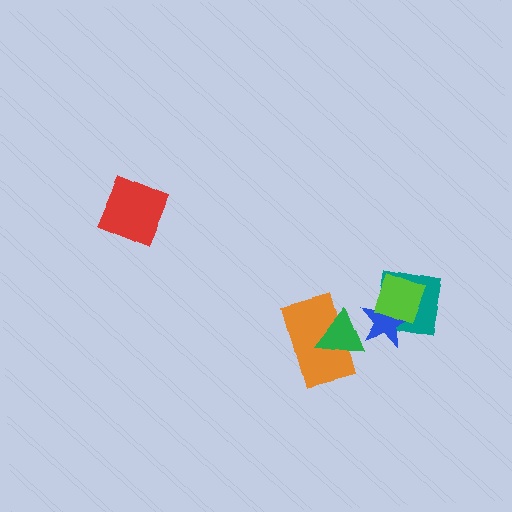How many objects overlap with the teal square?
2 objects overlap with the teal square.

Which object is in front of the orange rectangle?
The green triangle is in front of the orange rectangle.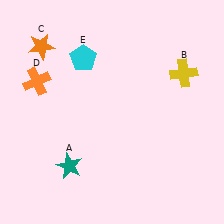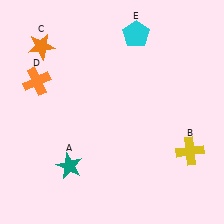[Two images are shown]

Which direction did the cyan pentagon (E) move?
The cyan pentagon (E) moved right.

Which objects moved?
The objects that moved are: the yellow cross (B), the cyan pentagon (E).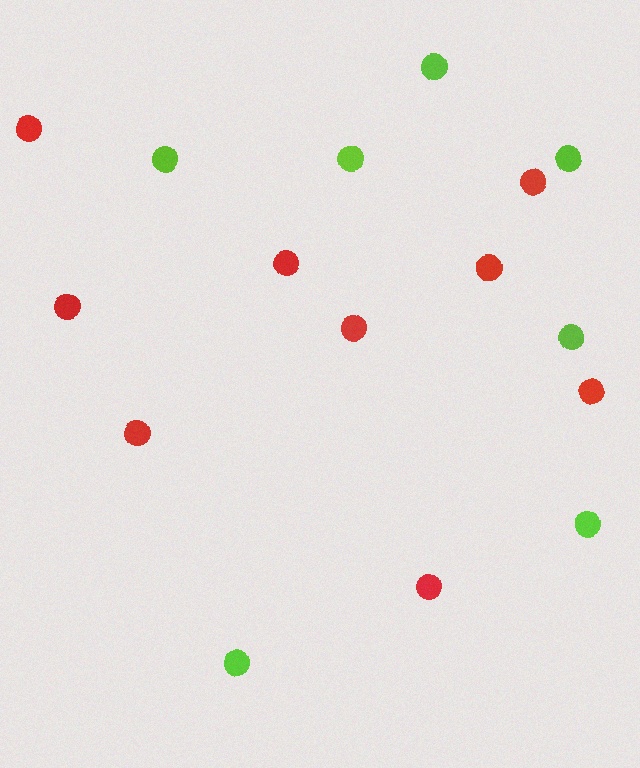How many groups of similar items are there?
There are 2 groups: one group of red circles (9) and one group of lime circles (7).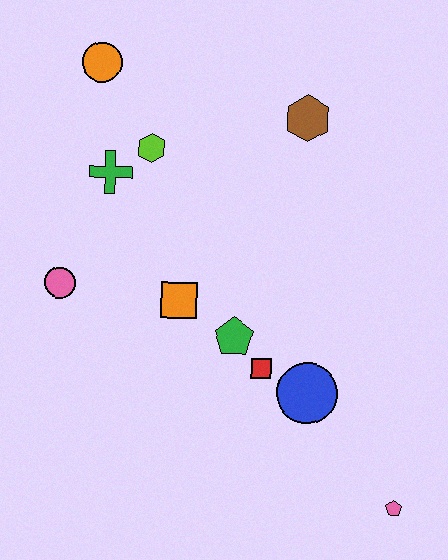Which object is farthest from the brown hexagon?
The pink pentagon is farthest from the brown hexagon.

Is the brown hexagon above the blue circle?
Yes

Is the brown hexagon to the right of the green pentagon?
Yes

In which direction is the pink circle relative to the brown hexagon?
The pink circle is to the left of the brown hexagon.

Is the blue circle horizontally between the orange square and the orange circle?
No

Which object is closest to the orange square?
The green pentagon is closest to the orange square.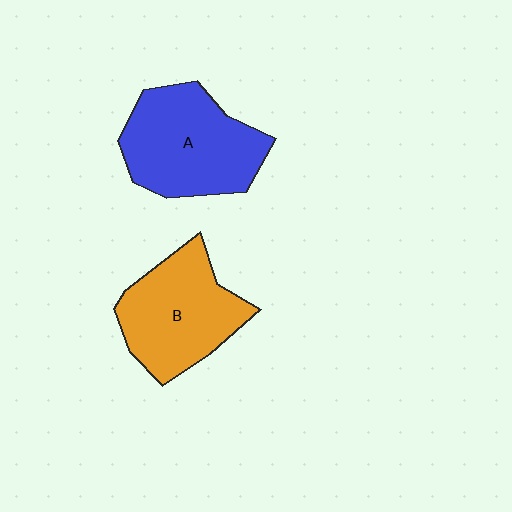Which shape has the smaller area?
Shape B (orange).